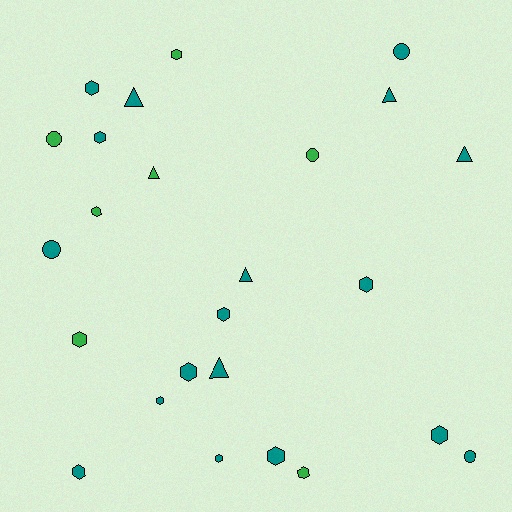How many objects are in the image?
There are 25 objects.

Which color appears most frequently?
Teal, with 18 objects.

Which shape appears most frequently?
Hexagon, with 14 objects.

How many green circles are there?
There are 2 green circles.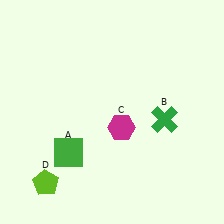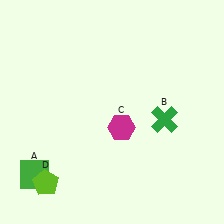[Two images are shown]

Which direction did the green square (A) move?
The green square (A) moved left.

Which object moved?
The green square (A) moved left.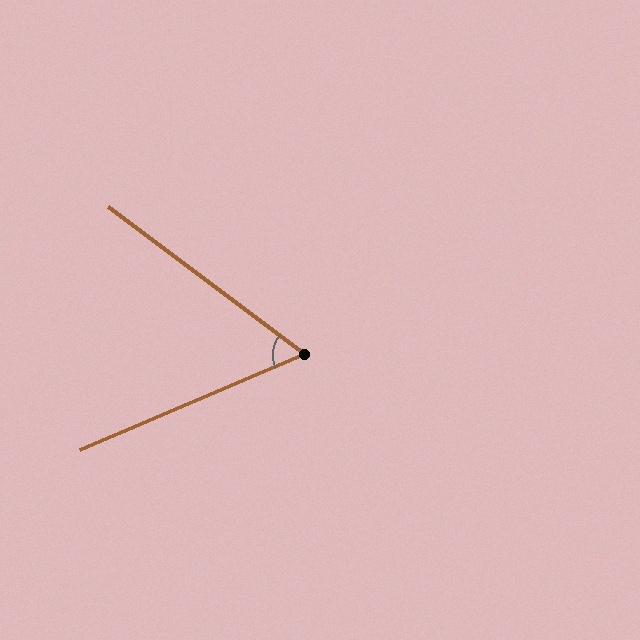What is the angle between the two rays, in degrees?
Approximately 60 degrees.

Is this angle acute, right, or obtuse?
It is acute.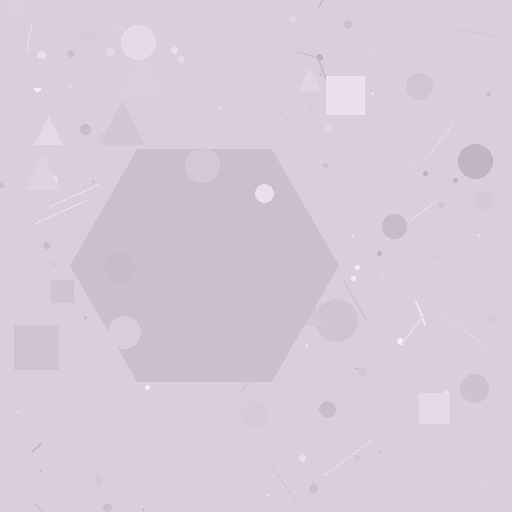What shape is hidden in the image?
A hexagon is hidden in the image.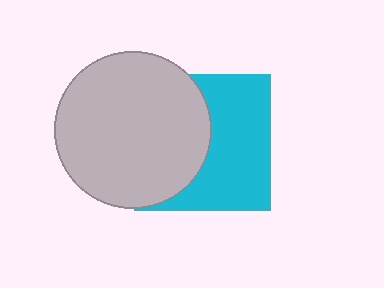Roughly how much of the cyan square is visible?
About half of it is visible (roughly 53%).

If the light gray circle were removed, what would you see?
You would see the complete cyan square.